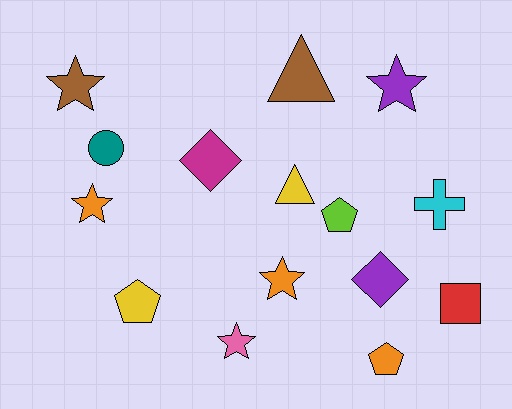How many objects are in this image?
There are 15 objects.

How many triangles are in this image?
There are 2 triangles.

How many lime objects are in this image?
There is 1 lime object.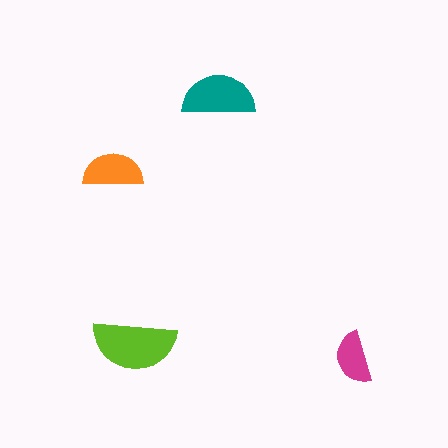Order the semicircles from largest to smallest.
the lime one, the teal one, the orange one, the magenta one.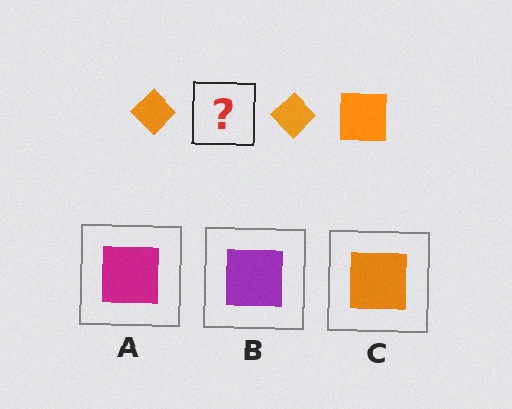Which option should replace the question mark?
Option C.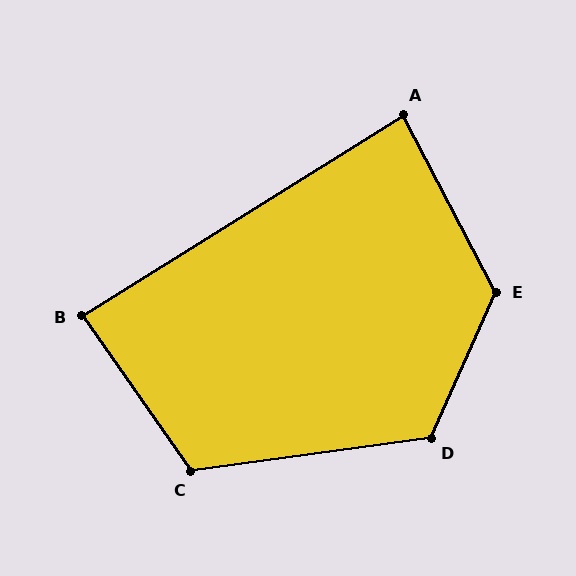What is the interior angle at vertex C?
Approximately 117 degrees (obtuse).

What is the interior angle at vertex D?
Approximately 122 degrees (obtuse).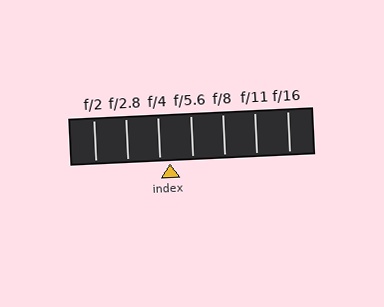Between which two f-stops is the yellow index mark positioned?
The index mark is between f/4 and f/5.6.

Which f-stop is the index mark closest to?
The index mark is closest to f/4.